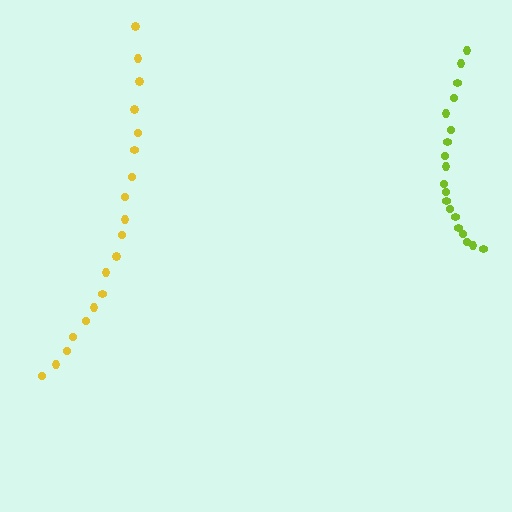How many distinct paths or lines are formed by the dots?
There are 2 distinct paths.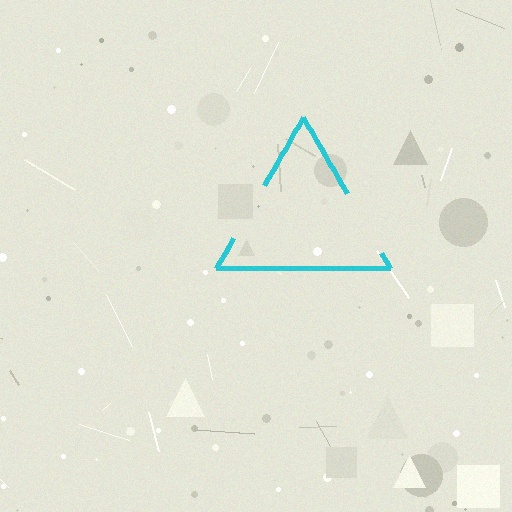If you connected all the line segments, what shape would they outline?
They would outline a triangle.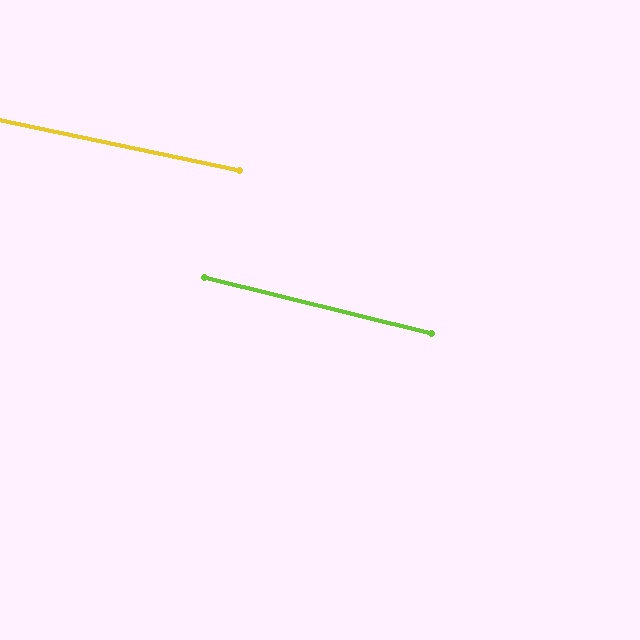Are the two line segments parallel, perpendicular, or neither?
Parallel — their directions differ by only 1.9°.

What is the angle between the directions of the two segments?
Approximately 2 degrees.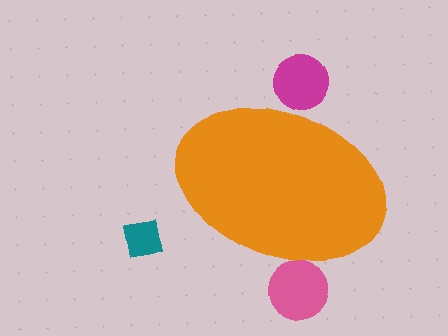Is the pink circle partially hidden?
Yes, the pink circle is partially hidden behind the orange ellipse.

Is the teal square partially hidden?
No, the teal square is fully visible.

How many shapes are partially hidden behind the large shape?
2 shapes are partially hidden.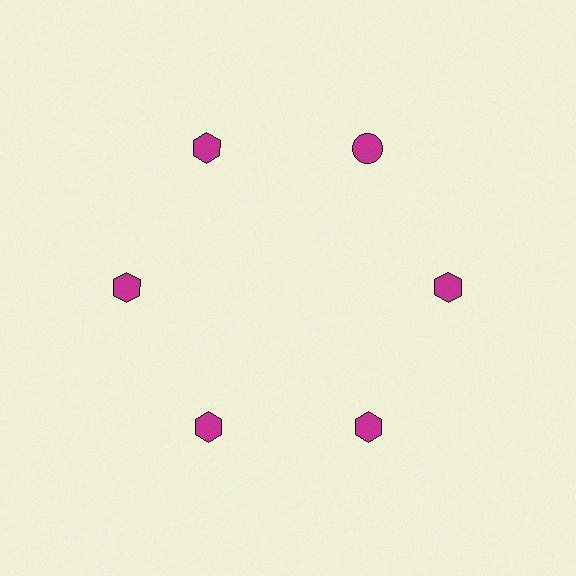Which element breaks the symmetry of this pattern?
The magenta circle at roughly the 1 o'clock position breaks the symmetry. All other shapes are magenta hexagons.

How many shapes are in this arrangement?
There are 6 shapes arranged in a ring pattern.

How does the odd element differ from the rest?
It has a different shape: circle instead of hexagon.